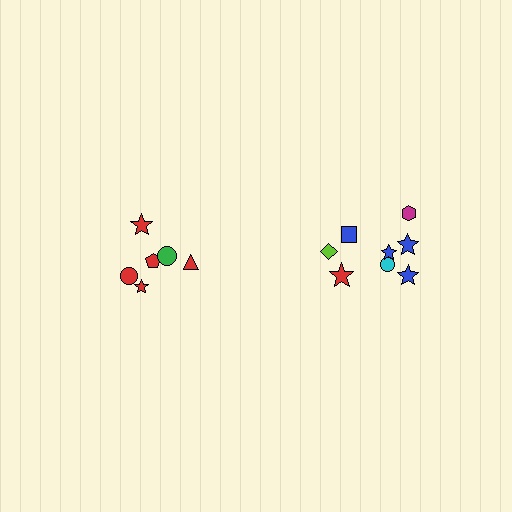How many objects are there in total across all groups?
There are 14 objects.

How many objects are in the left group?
There are 6 objects.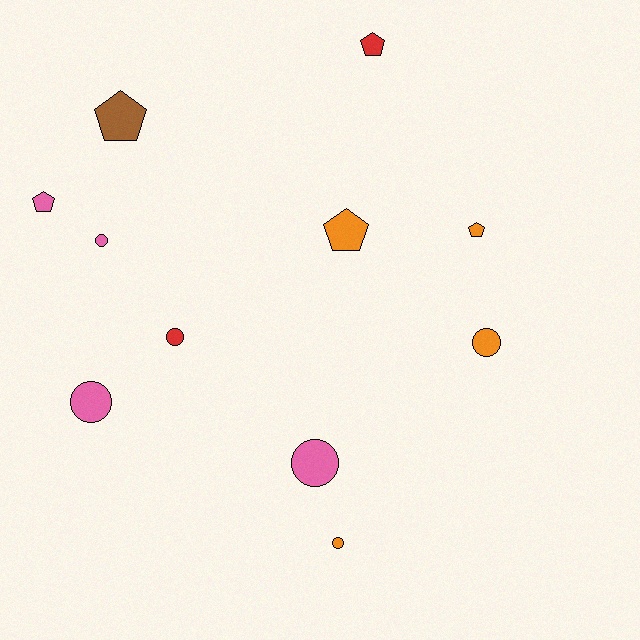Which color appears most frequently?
Orange, with 4 objects.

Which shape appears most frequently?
Circle, with 6 objects.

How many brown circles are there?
There are no brown circles.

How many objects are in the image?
There are 11 objects.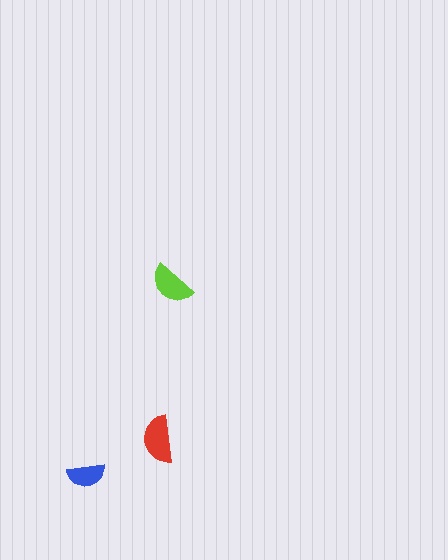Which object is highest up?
The lime semicircle is topmost.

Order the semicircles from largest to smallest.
the red one, the lime one, the blue one.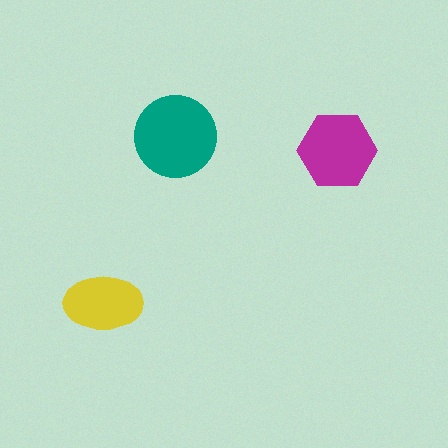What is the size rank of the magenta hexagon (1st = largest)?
2nd.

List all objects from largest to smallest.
The teal circle, the magenta hexagon, the yellow ellipse.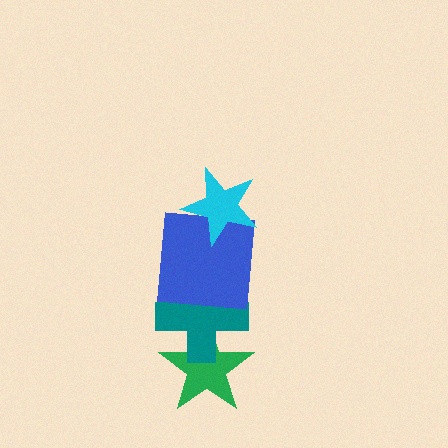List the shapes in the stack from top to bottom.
From top to bottom: the cyan star, the blue square, the teal cross, the green star.